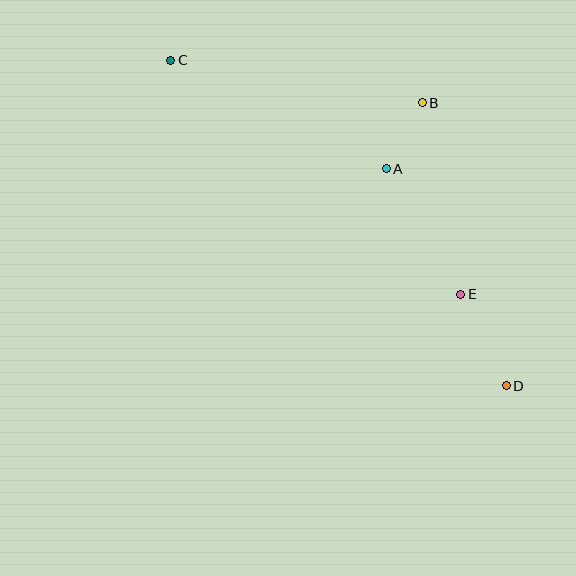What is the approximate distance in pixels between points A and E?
The distance between A and E is approximately 146 pixels.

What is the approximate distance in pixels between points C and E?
The distance between C and E is approximately 373 pixels.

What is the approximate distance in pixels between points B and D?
The distance between B and D is approximately 295 pixels.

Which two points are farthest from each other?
Points C and D are farthest from each other.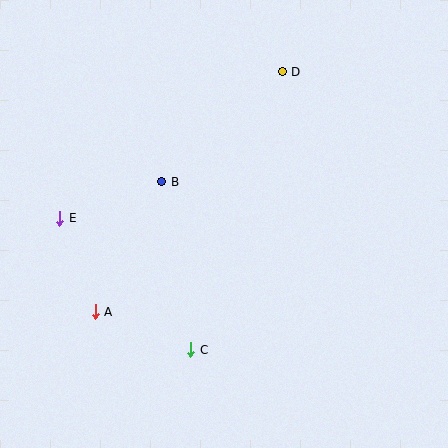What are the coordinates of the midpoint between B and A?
The midpoint between B and A is at (129, 247).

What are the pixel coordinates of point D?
Point D is at (282, 72).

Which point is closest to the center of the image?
Point B at (162, 182) is closest to the center.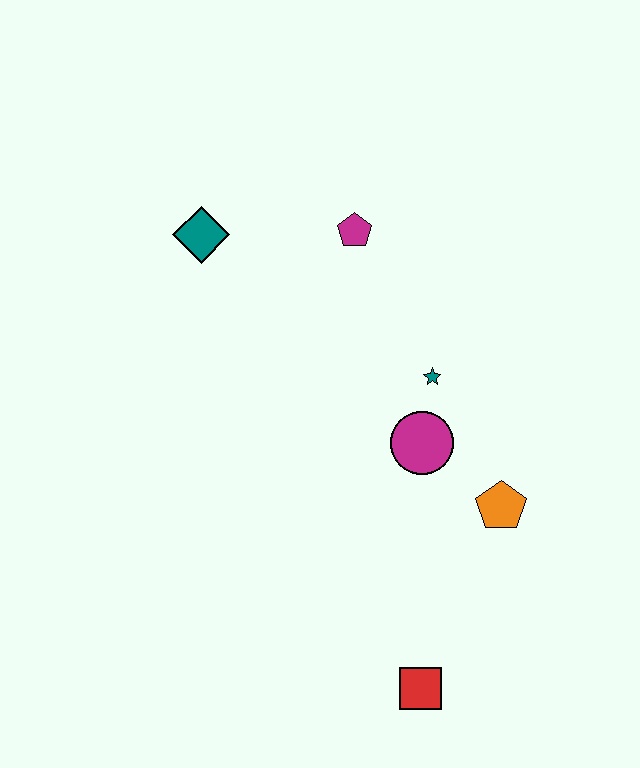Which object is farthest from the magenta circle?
The teal diamond is farthest from the magenta circle.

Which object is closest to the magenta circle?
The teal star is closest to the magenta circle.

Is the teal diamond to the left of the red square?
Yes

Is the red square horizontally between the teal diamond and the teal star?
Yes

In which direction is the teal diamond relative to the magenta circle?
The teal diamond is to the left of the magenta circle.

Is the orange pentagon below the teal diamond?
Yes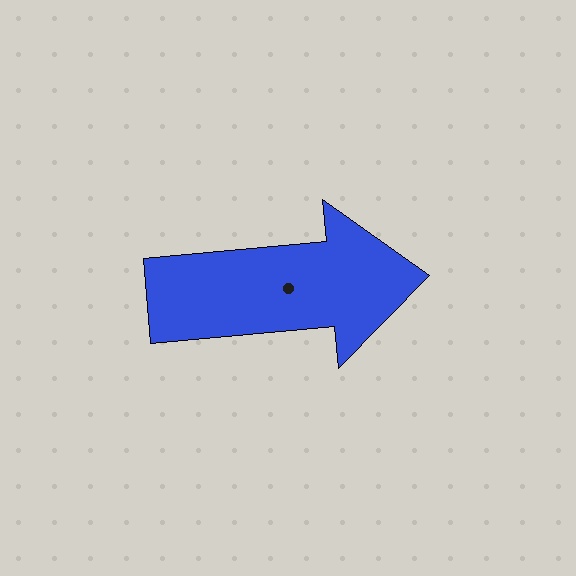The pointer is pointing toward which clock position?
Roughly 3 o'clock.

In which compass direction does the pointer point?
East.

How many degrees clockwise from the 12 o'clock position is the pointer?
Approximately 85 degrees.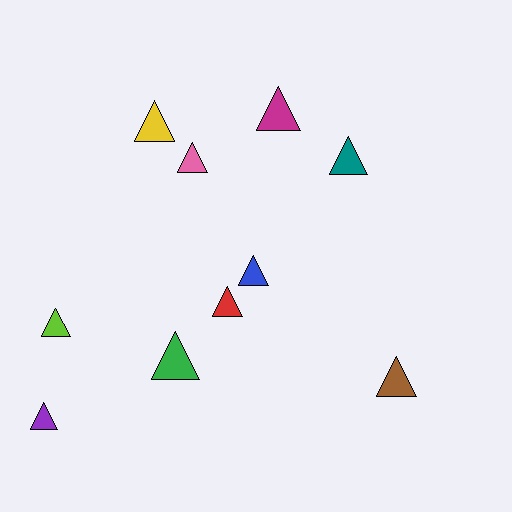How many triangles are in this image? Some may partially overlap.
There are 10 triangles.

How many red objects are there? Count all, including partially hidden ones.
There is 1 red object.